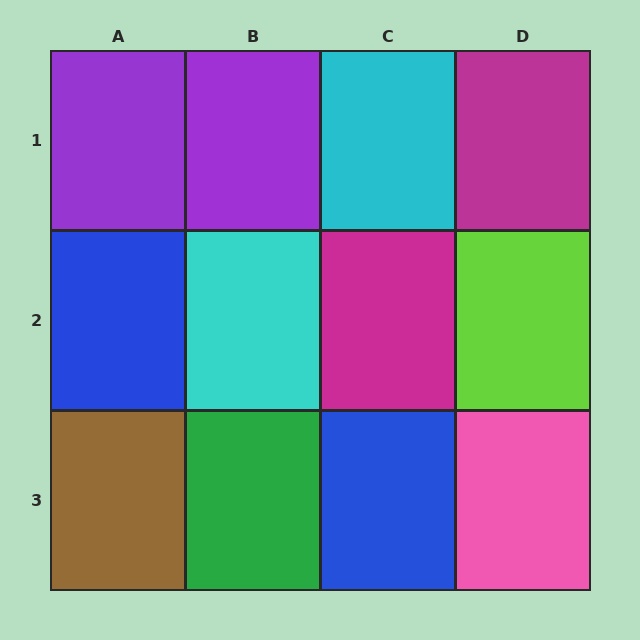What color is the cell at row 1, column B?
Purple.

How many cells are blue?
2 cells are blue.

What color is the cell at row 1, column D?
Magenta.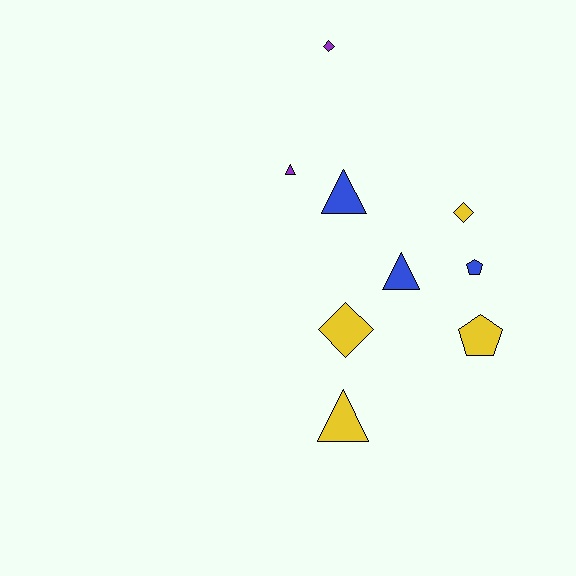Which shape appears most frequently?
Triangle, with 4 objects.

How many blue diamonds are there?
There are no blue diamonds.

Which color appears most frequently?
Yellow, with 4 objects.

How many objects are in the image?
There are 9 objects.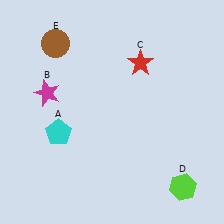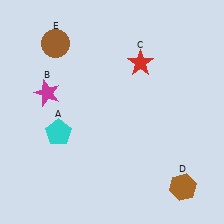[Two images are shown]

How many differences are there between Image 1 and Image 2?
There is 1 difference between the two images.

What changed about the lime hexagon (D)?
In Image 1, D is lime. In Image 2, it changed to brown.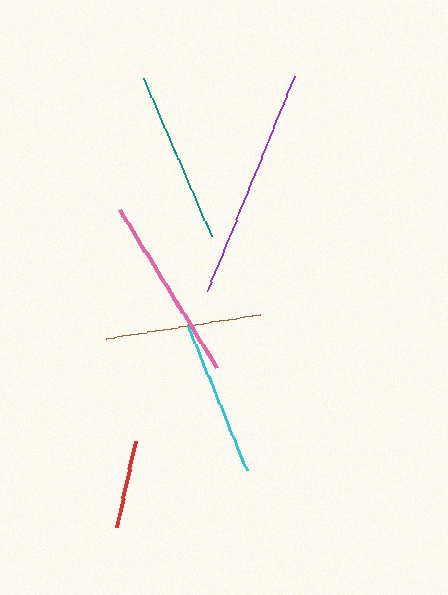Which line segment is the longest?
The purple line is the longest at approximately 232 pixels.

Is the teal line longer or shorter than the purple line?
The purple line is longer than the teal line.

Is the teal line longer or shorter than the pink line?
The pink line is longer than the teal line.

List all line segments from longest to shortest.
From longest to shortest: purple, pink, teal, cyan, brown, red.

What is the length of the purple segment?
The purple segment is approximately 232 pixels long.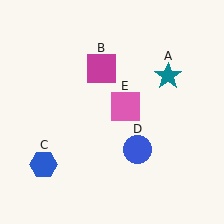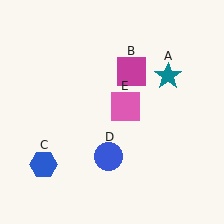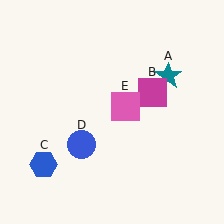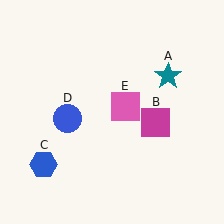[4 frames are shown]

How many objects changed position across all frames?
2 objects changed position: magenta square (object B), blue circle (object D).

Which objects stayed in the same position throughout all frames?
Teal star (object A) and blue hexagon (object C) and pink square (object E) remained stationary.